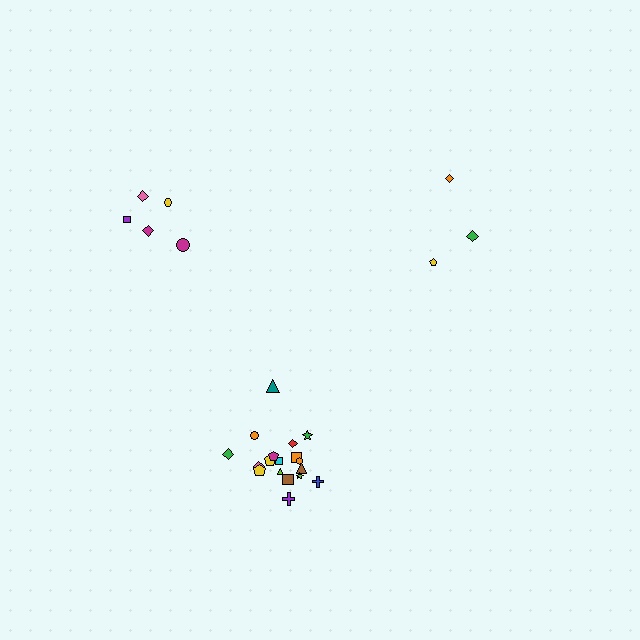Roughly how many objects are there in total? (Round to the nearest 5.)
Roughly 25 objects in total.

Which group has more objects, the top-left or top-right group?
The top-left group.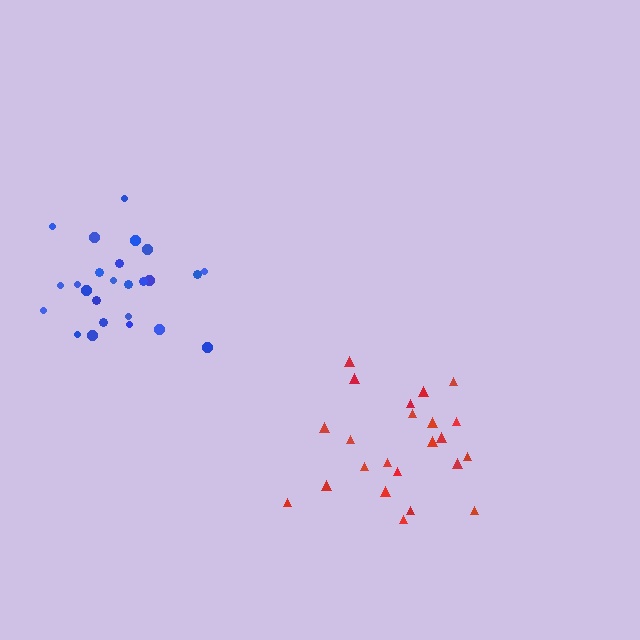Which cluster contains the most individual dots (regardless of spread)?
Blue (25).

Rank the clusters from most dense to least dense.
blue, red.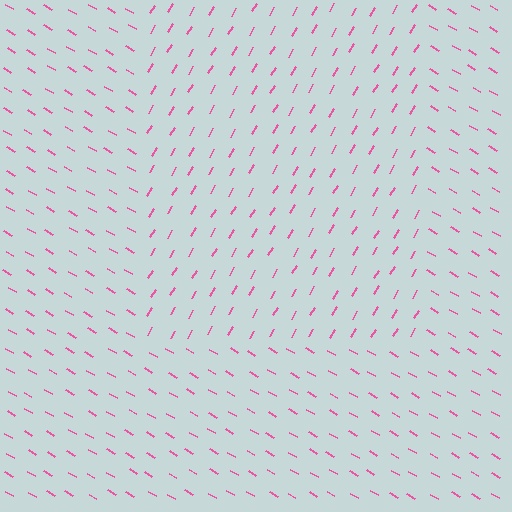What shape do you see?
I see a rectangle.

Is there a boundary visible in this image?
Yes, there is a texture boundary formed by a change in line orientation.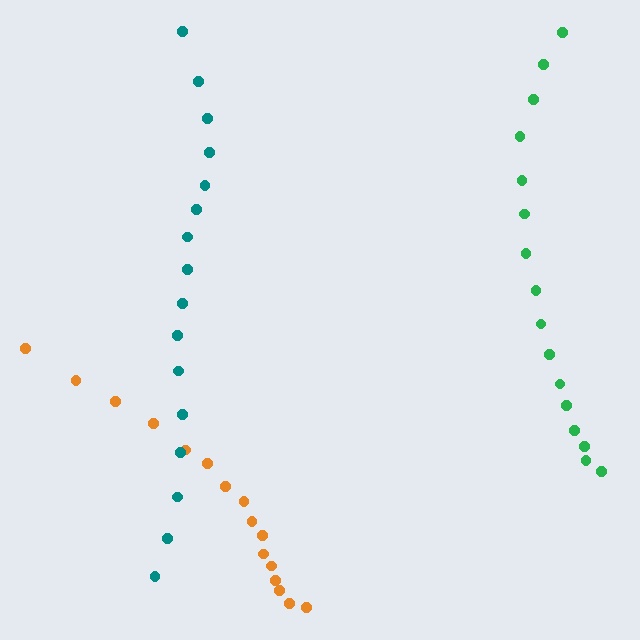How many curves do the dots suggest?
There are 3 distinct paths.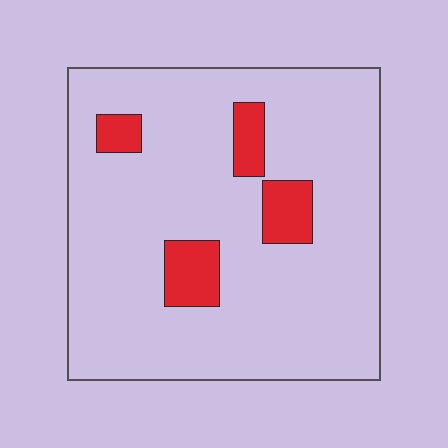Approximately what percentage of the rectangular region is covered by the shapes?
Approximately 10%.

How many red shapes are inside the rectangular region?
4.